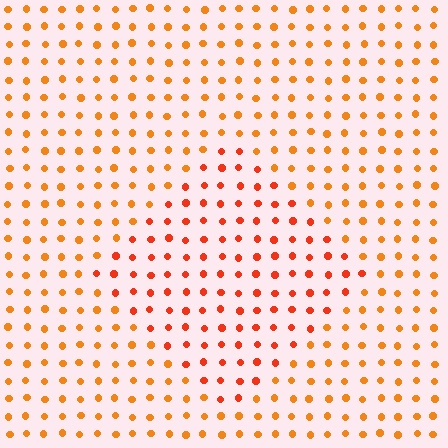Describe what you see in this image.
The image is filled with small orange elements in a uniform arrangement. A diamond-shaped region is visible where the elements are tinted to a slightly different hue, forming a subtle color boundary.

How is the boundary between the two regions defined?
The boundary is defined purely by a slight shift in hue (about 23 degrees). Spacing, size, and orientation are identical on both sides.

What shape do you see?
I see a diamond.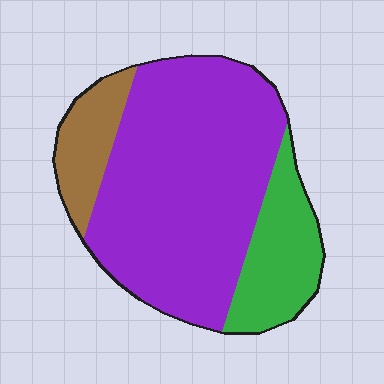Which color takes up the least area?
Brown, at roughly 15%.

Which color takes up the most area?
Purple, at roughly 70%.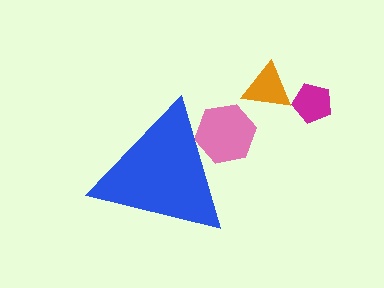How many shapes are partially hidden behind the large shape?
1 shape is partially hidden.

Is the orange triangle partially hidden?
No, the orange triangle is fully visible.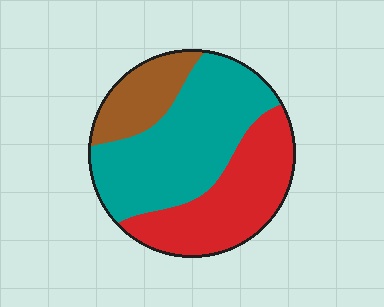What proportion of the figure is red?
Red covers around 35% of the figure.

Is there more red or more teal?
Teal.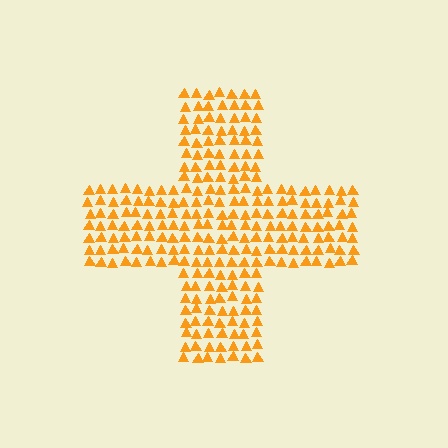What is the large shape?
The large shape is a cross.